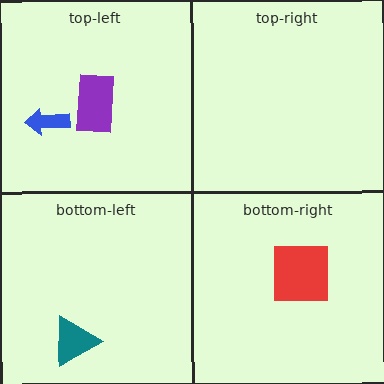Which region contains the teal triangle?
The bottom-left region.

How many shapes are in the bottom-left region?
1.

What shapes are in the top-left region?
The purple rectangle, the blue arrow.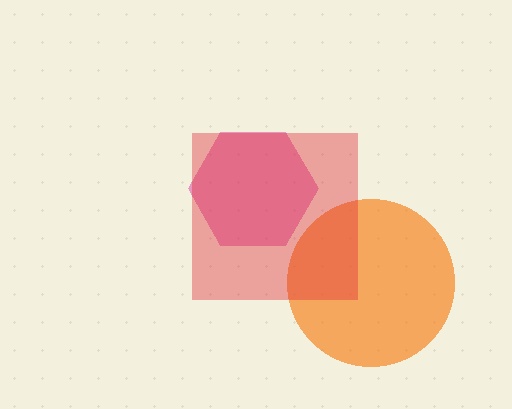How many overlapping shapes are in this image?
There are 3 overlapping shapes in the image.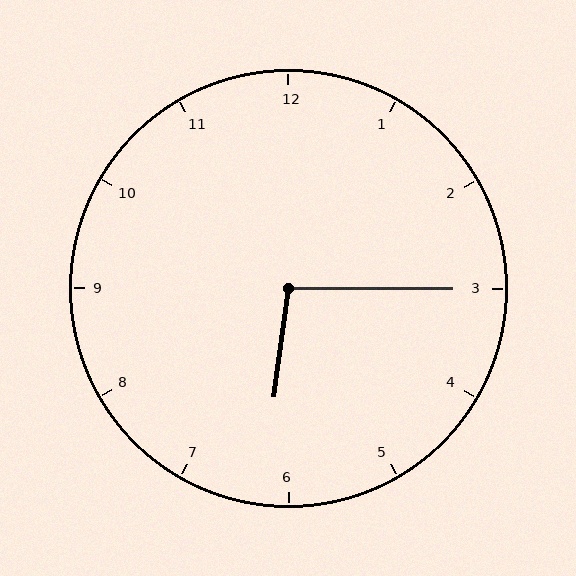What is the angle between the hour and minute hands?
Approximately 98 degrees.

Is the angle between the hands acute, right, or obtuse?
It is obtuse.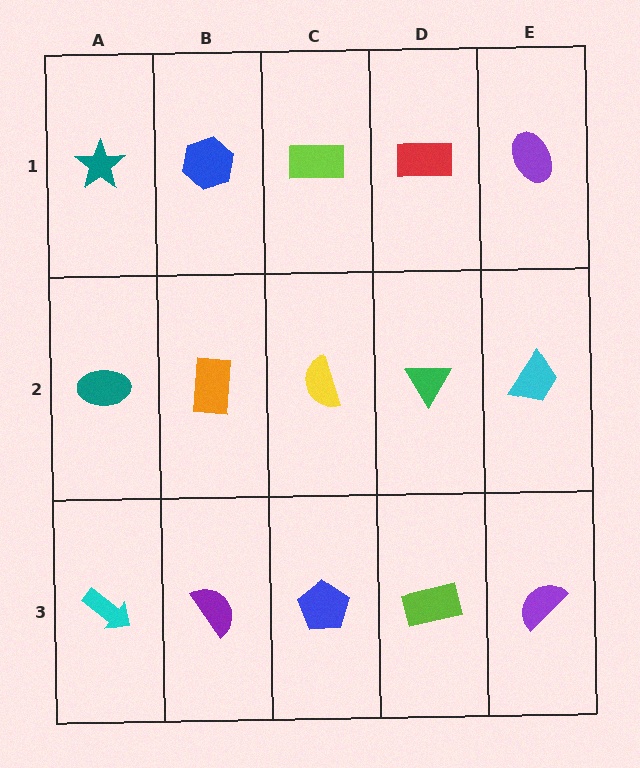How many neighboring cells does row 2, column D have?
4.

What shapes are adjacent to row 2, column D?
A red rectangle (row 1, column D), a lime rectangle (row 3, column D), a yellow semicircle (row 2, column C), a cyan trapezoid (row 2, column E).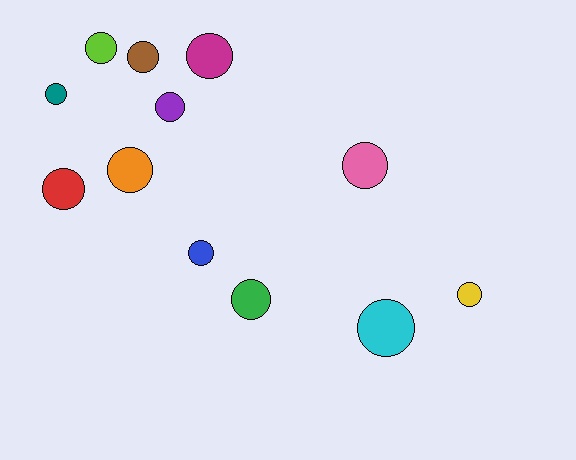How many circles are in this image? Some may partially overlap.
There are 12 circles.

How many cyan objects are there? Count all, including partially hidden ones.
There is 1 cyan object.